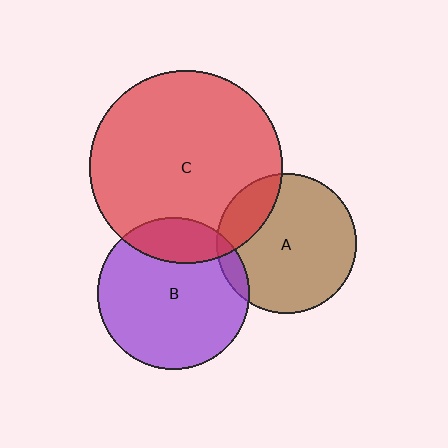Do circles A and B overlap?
Yes.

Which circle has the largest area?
Circle C (red).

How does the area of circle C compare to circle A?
Approximately 1.9 times.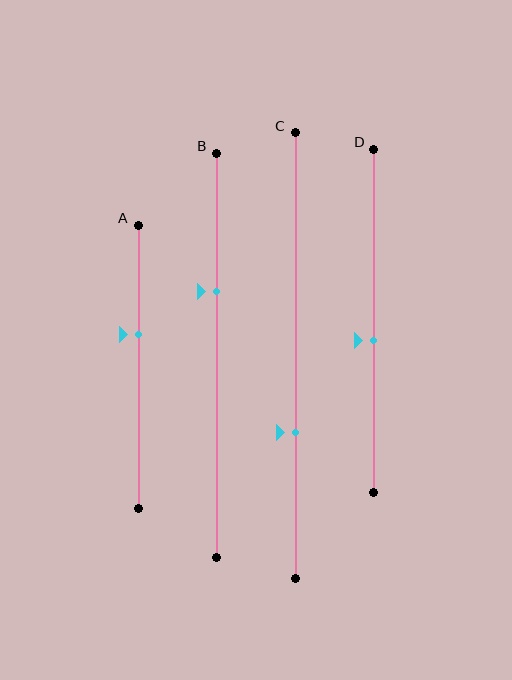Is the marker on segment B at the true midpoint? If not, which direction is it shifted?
No, the marker on segment B is shifted upward by about 16% of the segment length.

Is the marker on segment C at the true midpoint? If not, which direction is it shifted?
No, the marker on segment C is shifted downward by about 17% of the segment length.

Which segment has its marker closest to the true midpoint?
Segment D has its marker closest to the true midpoint.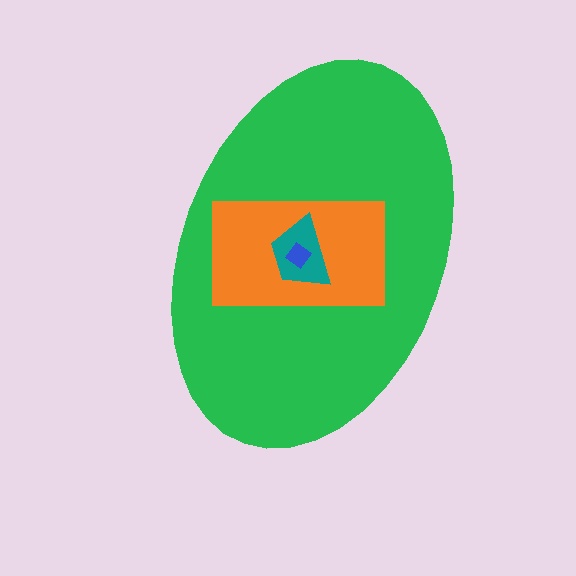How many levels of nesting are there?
4.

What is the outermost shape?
The green ellipse.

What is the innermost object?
The blue diamond.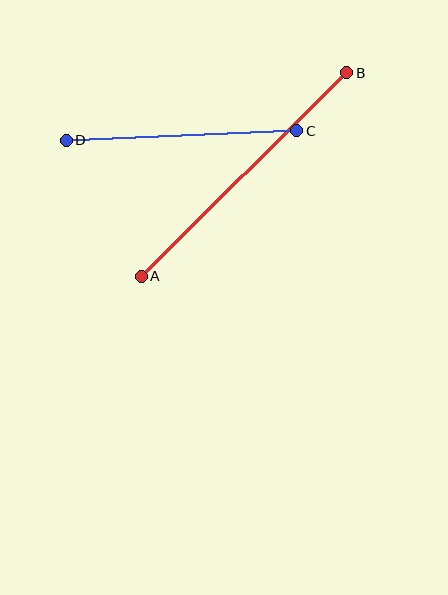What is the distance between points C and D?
The distance is approximately 231 pixels.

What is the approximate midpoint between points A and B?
The midpoint is at approximately (244, 174) pixels.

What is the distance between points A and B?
The distance is approximately 289 pixels.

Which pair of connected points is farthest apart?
Points A and B are farthest apart.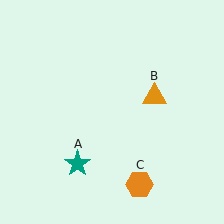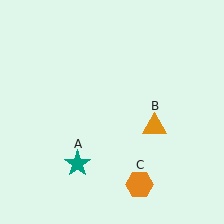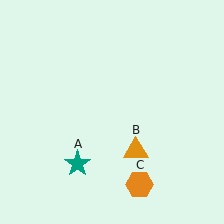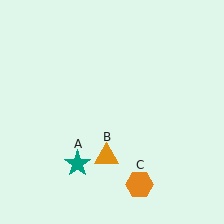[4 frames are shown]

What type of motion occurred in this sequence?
The orange triangle (object B) rotated clockwise around the center of the scene.